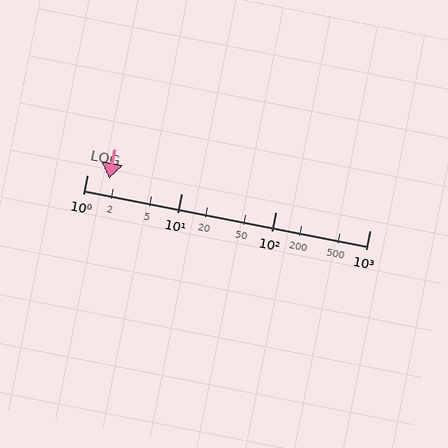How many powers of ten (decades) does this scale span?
The scale spans 3 decades, from 1 to 1000.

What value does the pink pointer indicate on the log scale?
The pointer indicates approximately 1.7.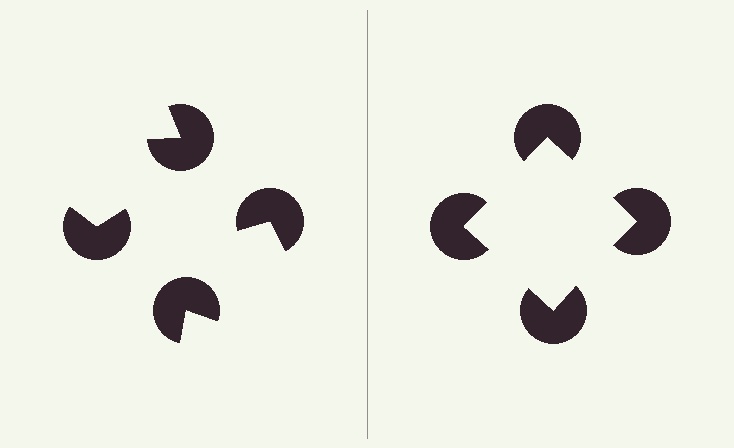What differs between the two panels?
The pac-man discs are positioned identically on both sides; only the wedge orientations differ. On the right they align to a square; on the left they are misaligned.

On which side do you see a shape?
An illusory square appears on the right side. On the left side the wedge cuts are rotated, so no coherent shape forms.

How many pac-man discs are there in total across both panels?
8 — 4 on each side.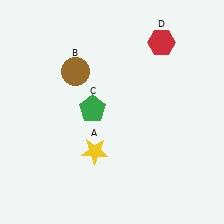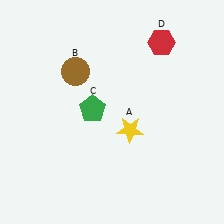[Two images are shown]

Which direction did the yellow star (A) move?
The yellow star (A) moved right.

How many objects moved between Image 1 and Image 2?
1 object moved between the two images.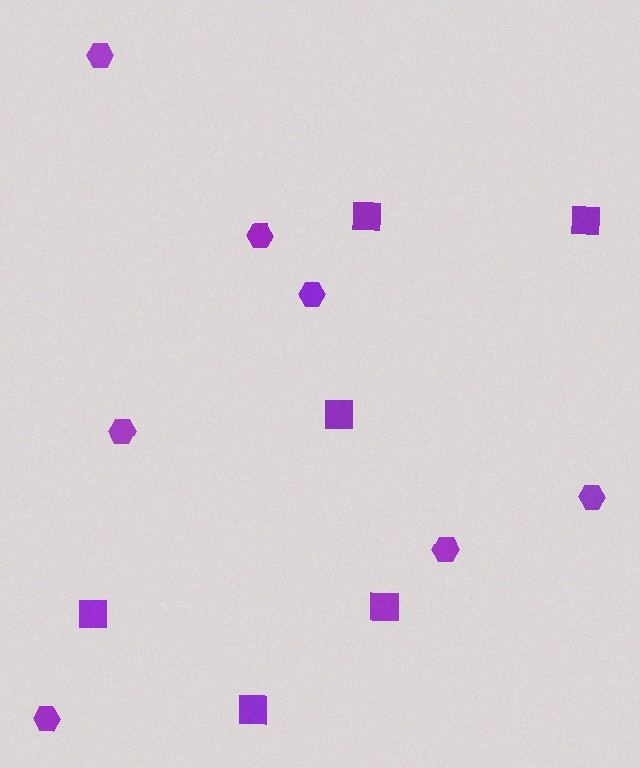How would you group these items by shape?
There are 2 groups: one group of hexagons (7) and one group of squares (6).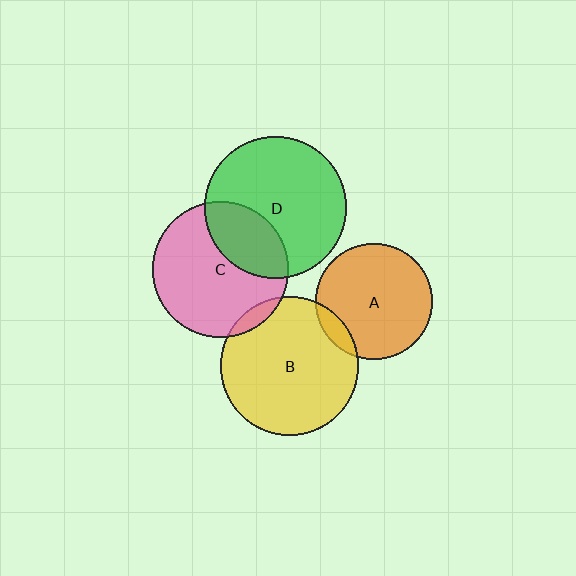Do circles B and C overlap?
Yes.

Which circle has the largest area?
Circle D (green).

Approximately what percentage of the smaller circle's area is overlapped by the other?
Approximately 5%.